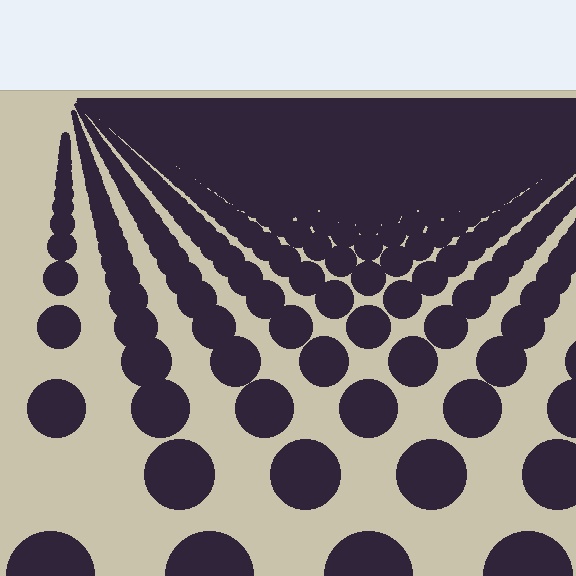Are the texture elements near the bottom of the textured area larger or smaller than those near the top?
Larger. Near the bottom, elements are closer to the viewer and appear at a bigger on-screen size.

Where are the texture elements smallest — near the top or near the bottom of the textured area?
Near the top.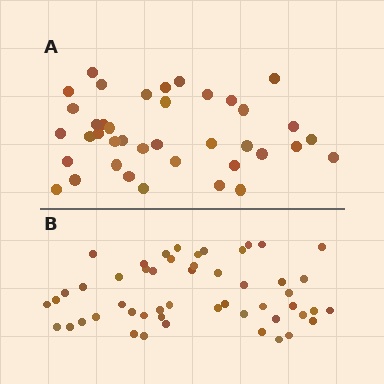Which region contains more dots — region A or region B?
Region B (the bottom region) has more dots.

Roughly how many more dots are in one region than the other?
Region B has roughly 12 or so more dots than region A.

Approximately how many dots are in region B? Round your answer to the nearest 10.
About 50 dots. (The exact count is 51, which rounds to 50.)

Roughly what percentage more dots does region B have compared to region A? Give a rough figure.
About 30% more.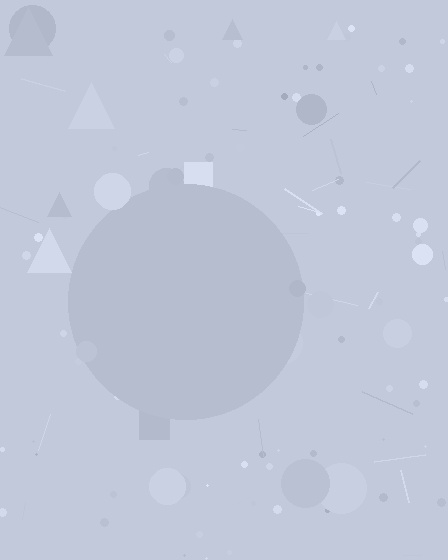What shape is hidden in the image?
A circle is hidden in the image.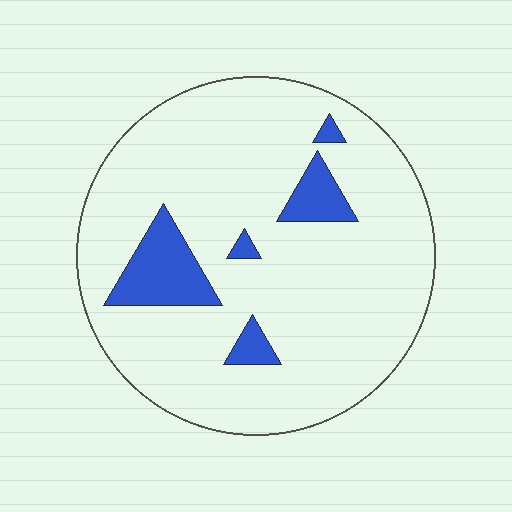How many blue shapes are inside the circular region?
5.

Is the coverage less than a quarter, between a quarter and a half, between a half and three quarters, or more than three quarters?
Less than a quarter.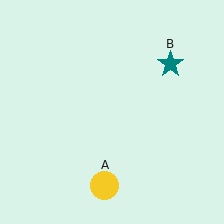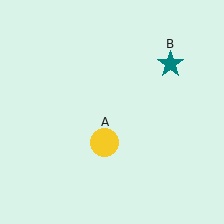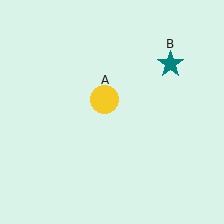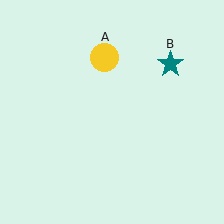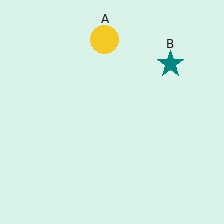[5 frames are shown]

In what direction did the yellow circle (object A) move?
The yellow circle (object A) moved up.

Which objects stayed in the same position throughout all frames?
Teal star (object B) remained stationary.